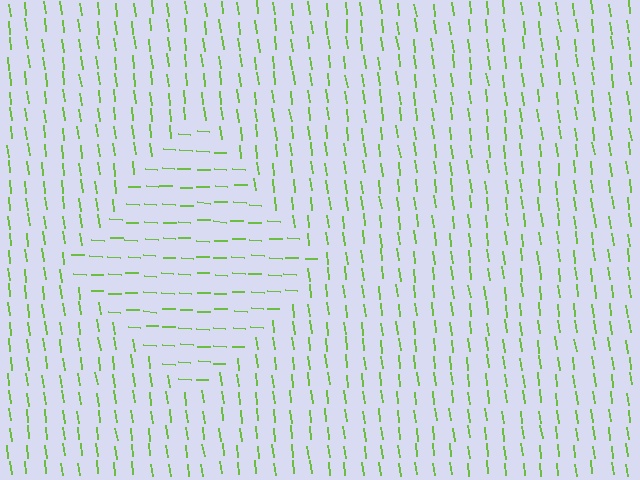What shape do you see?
I see a diamond.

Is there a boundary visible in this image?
Yes, there is a texture boundary formed by a change in line orientation.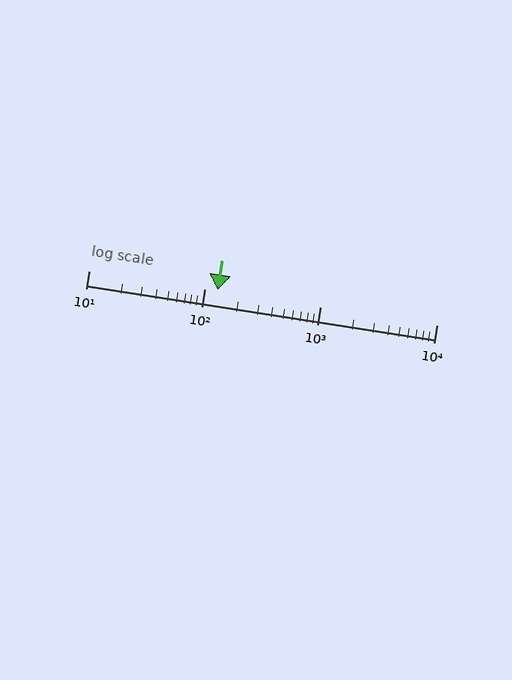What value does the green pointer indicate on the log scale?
The pointer indicates approximately 130.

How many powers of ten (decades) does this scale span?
The scale spans 3 decades, from 10 to 10000.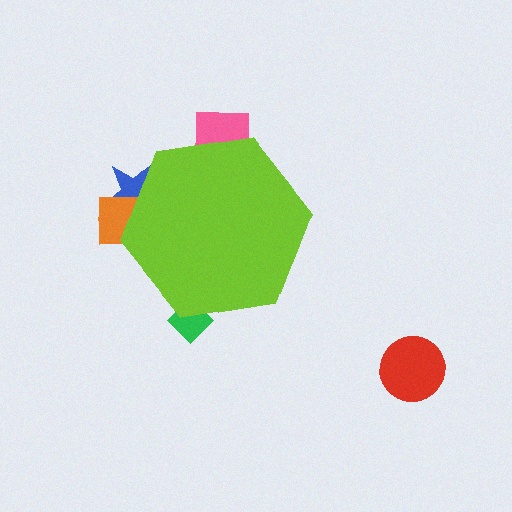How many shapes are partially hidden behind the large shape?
4 shapes are partially hidden.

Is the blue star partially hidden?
Yes, the blue star is partially hidden behind the lime hexagon.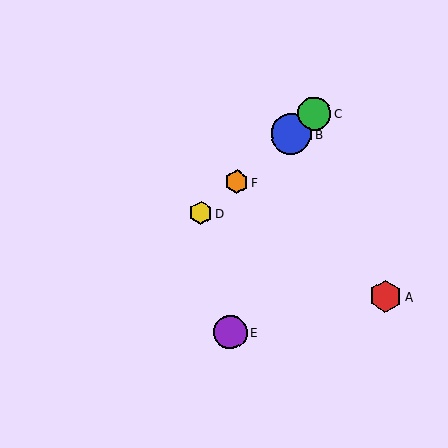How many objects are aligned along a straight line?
4 objects (B, C, D, F) are aligned along a straight line.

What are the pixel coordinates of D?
Object D is at (201, 213).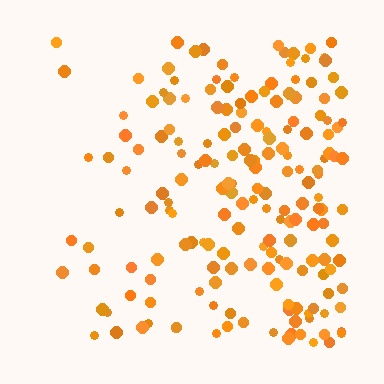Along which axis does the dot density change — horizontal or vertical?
Horizontal.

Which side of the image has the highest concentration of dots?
The right.